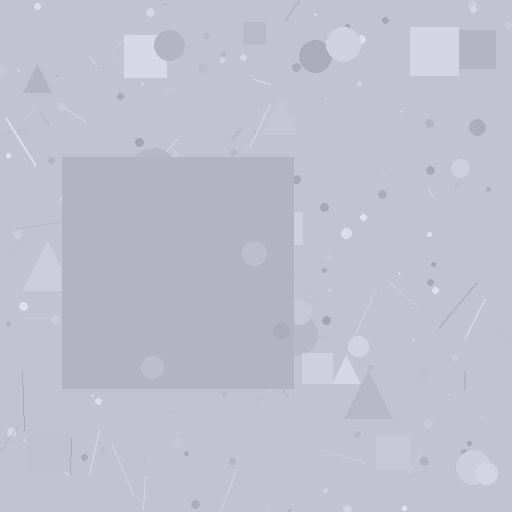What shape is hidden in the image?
A square is hidden in the image.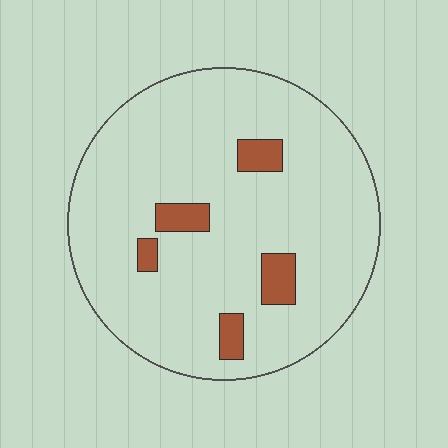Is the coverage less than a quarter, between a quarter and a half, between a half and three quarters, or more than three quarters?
Less than a quarter.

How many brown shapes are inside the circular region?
5.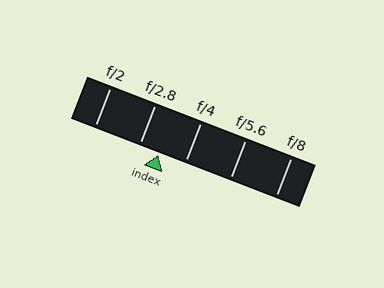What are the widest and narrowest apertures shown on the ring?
The widest aperture shown is f/2 and the narrowest is f/8.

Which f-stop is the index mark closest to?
The index mark is closest to f/2.8.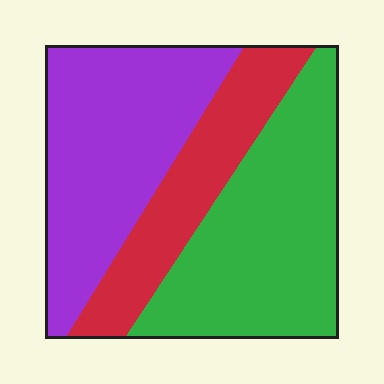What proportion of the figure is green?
Green takes up about two fifths (2/5) of the figure.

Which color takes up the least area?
Red, at roughly 20%.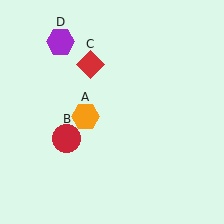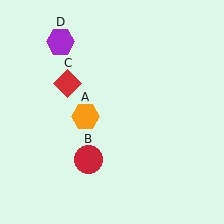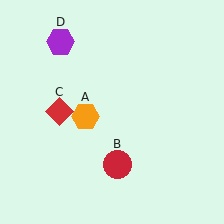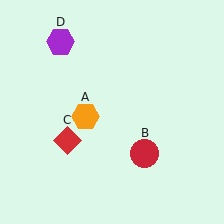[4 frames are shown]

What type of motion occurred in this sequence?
The red circle (object B), red diamond (object C) rotated counterclockwise around the center of the scene.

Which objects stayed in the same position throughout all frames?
Orange hexagon (object A) and purple hexagon (object D) remained stationary.